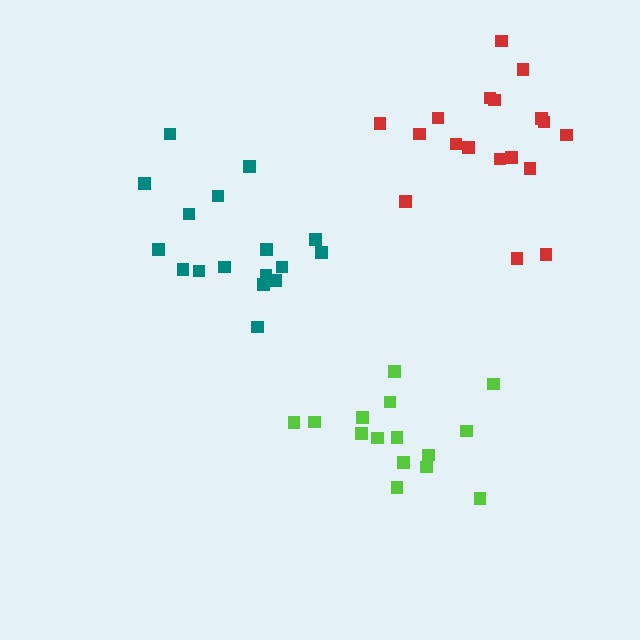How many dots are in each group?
Group 1: 17 dots, Group 2: 18 dots, Group 3: 15 dots (50 total).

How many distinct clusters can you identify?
There are 3 distinct clusters.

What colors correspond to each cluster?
The clusters are colored: teal, red, lime.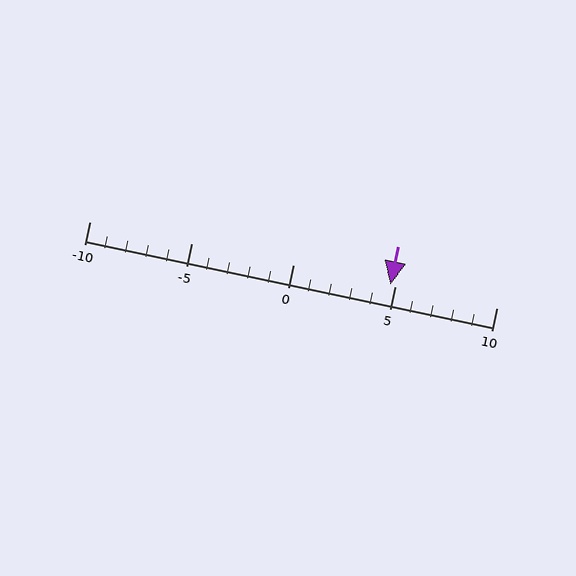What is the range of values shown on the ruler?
The ruler shows values from -10 to 10.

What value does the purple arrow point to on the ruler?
The purple arrow points to approximately 5.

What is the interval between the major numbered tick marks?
The major tick marks are spaced 5 units apart.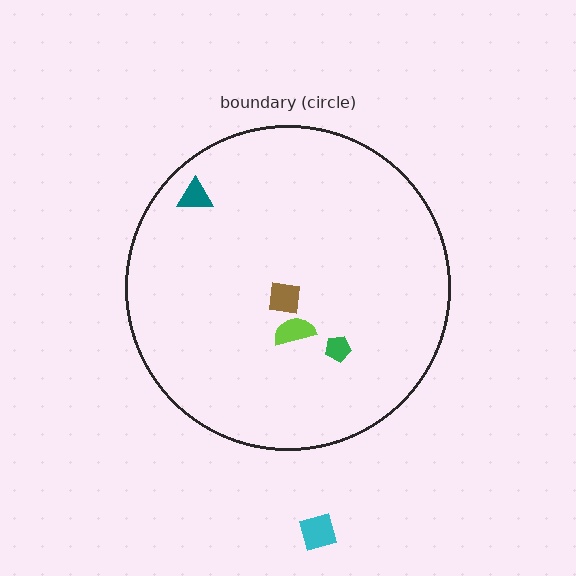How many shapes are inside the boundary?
4 inside, 1 outside.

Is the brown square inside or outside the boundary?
Inside.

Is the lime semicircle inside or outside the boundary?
Inside.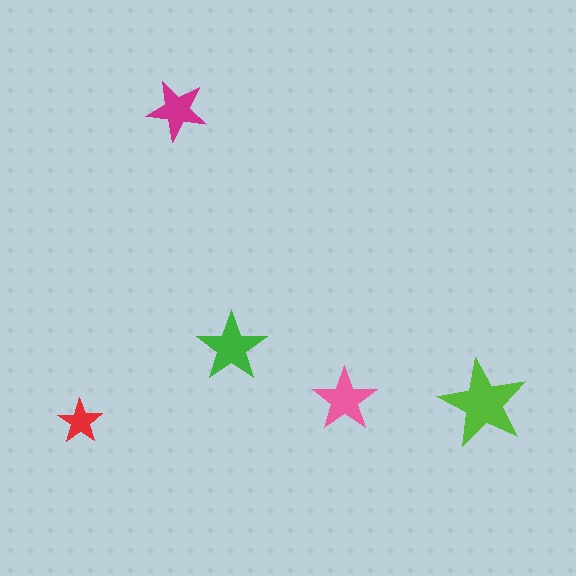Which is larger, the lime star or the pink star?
The lime one.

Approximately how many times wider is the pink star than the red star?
About 1.5 times wider.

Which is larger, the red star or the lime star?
The lime one.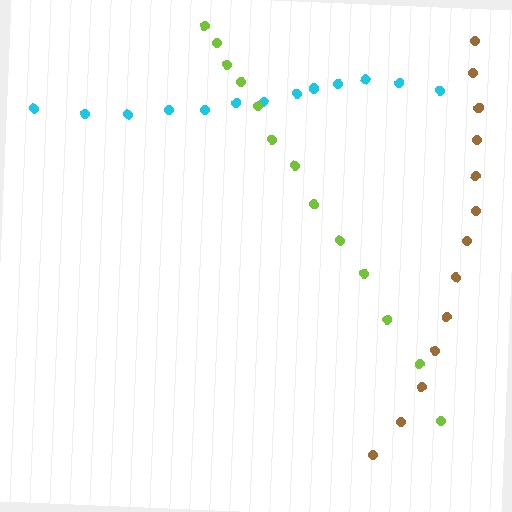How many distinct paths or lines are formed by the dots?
There are 3 distinct paths.